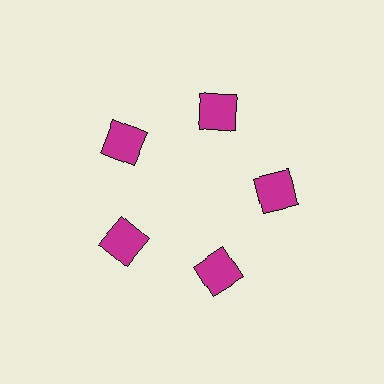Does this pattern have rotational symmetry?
Yes, this pattern has 5-fold rotational symmetry. It looks the same after rotating 72 degrees around the center.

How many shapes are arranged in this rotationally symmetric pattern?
There are 5 shapes, arranged in 5 groups of 1.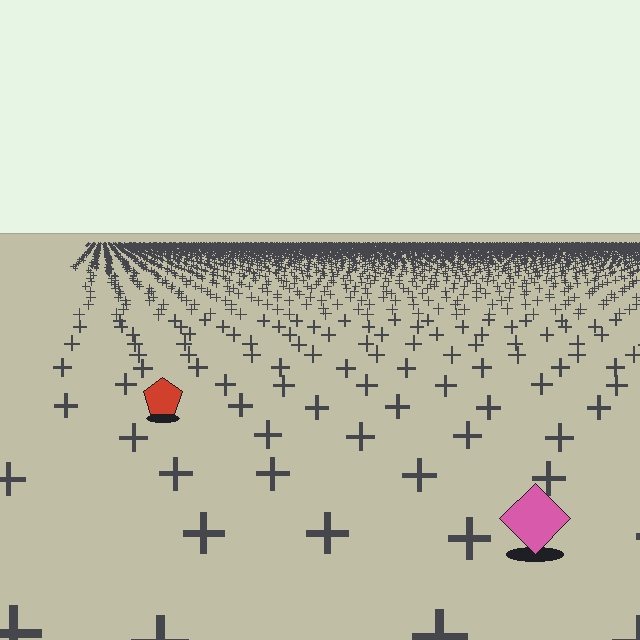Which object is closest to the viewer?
The pink diamond is closest. The texture marks near it are larger and more spread out.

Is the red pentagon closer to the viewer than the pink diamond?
No. The pink diamond is closer — you can tell from the texture gradient: the ground texture is coarser near it.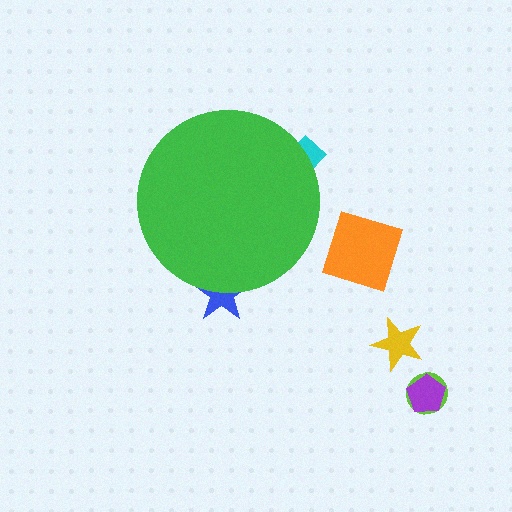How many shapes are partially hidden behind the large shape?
2 shapes are partially hidden.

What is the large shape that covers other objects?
A green circle.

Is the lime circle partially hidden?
No, the lime circle is fully visible.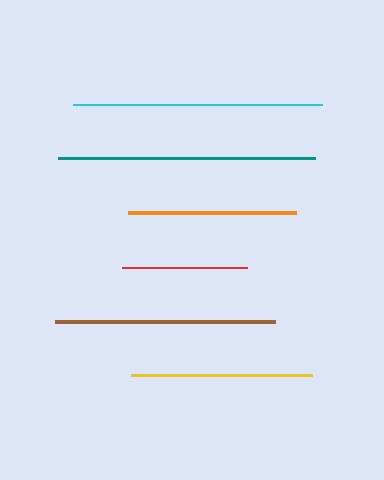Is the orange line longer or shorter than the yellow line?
The yellow line is longer than the orange line.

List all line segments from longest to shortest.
From longest to shortest: teal, cyan, brown, yellow, orange, red.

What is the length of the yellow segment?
The yellow segment is approximately 181 pixels long.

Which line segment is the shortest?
The red line is the shortest at approximately 125 pixels.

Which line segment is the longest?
The teal line is the longest at approximately 257 pixels.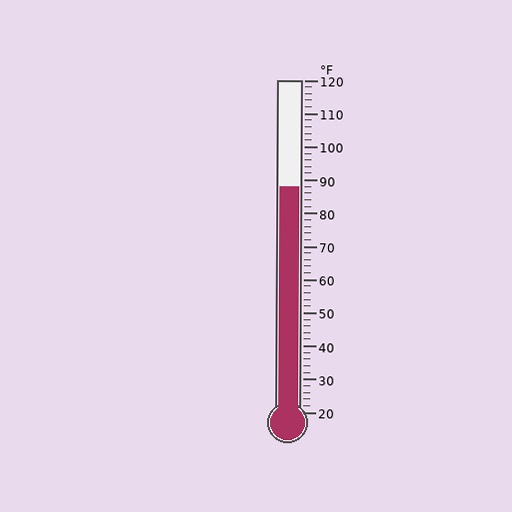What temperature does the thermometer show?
The thermometer shows approximately 88°F.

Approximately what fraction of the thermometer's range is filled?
The thermometer is filled to approximately 70% of its range.